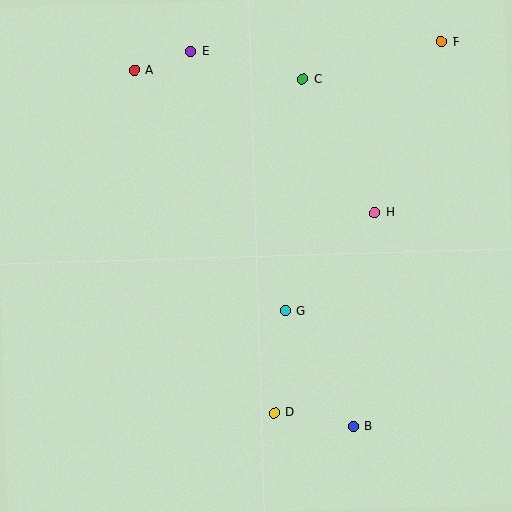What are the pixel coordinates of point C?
Point C is at (302, 79).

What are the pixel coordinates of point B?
Point B is at (353, 426).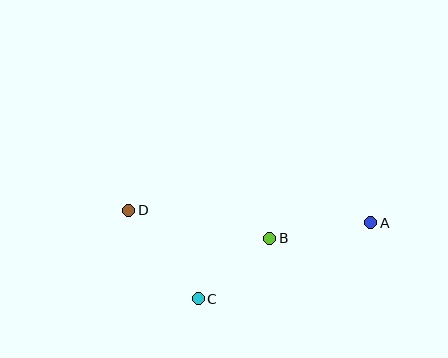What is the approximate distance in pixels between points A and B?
The distance between A and B is approximately 102 pixels.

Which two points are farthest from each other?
Points A and D are farthest from each other.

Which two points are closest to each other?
Points B and C are closest to each other.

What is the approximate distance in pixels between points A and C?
The distance between A and C is approximately 188 pixels.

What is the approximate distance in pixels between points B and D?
The distance between B and D is approximately 144 pixels.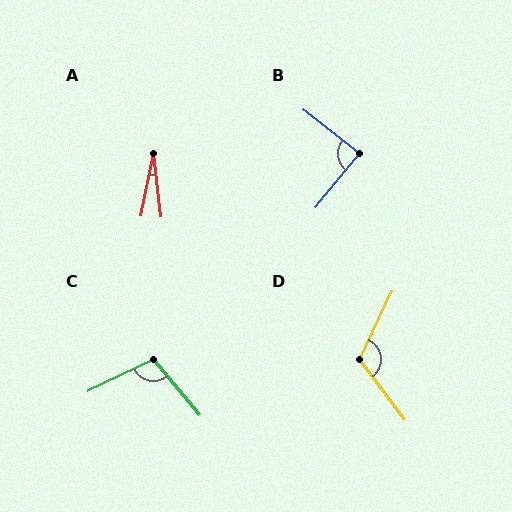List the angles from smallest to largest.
A (18°), B (89°), C (104°), D (118°).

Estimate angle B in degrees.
Approximately 89 degrees.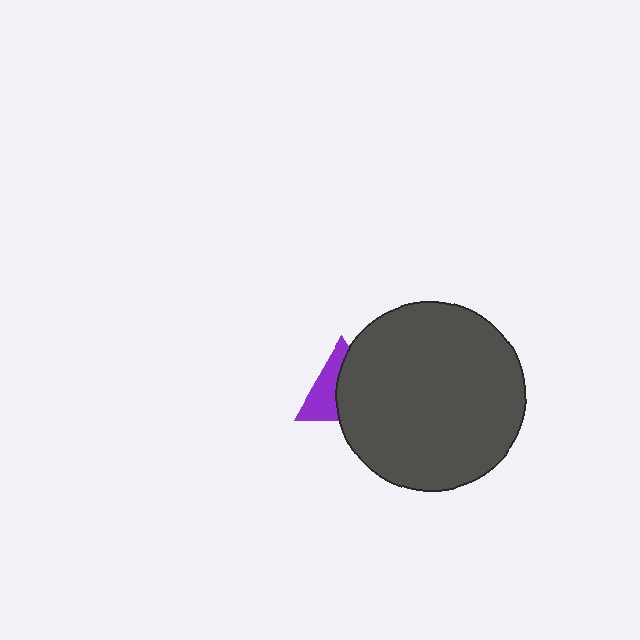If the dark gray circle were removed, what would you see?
You would see the complete purple triangle.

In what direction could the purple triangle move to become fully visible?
The purple triangle could move left. That would shift it out from behind the dark gray circle entirely.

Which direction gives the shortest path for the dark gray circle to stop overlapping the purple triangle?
Moving right gives the shortest separation.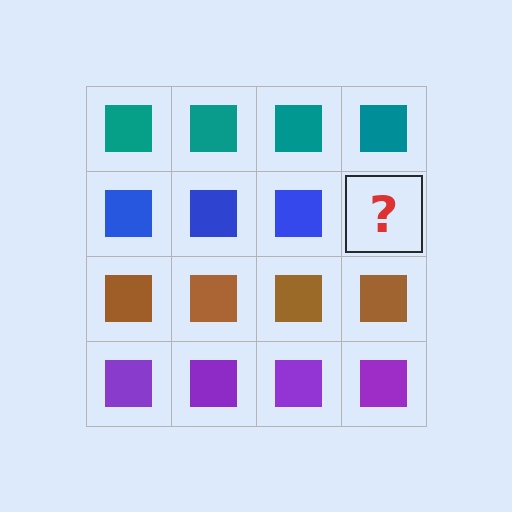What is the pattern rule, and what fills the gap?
The rule is that each row has a consistent color. The gap should be filled with a blue square.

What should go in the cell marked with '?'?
The missing cell should contain a blue square.